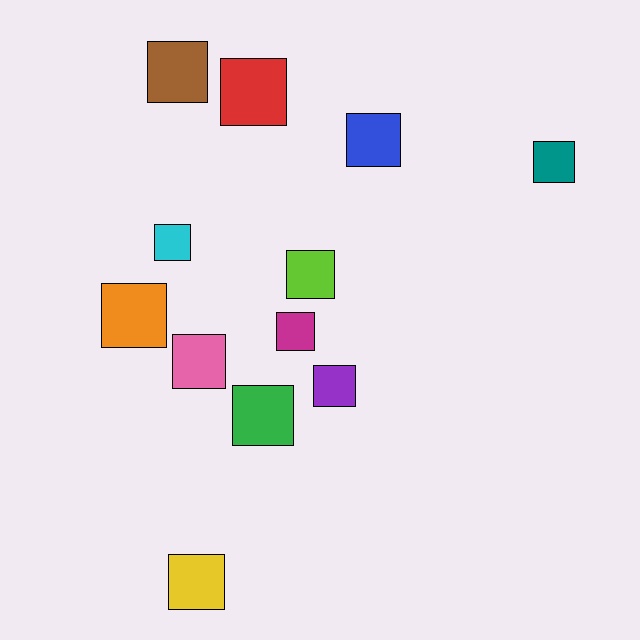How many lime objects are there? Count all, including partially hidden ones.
There is 1 lime object.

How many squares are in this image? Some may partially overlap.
There are 12 squares.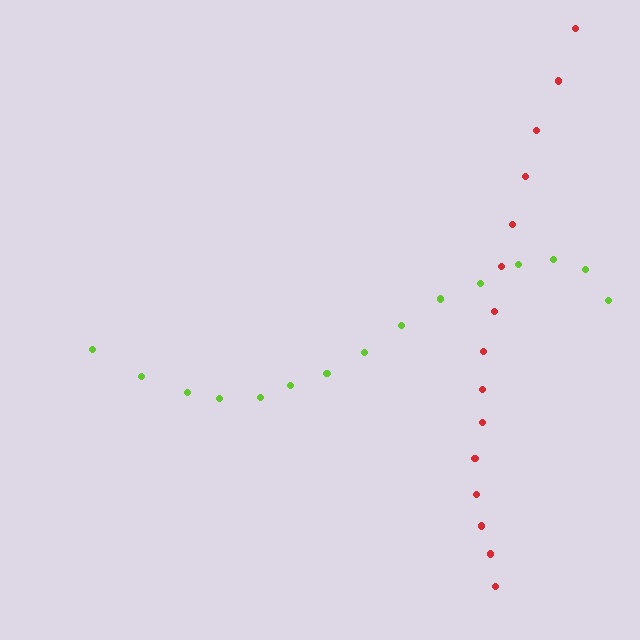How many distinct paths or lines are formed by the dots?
There are 2 distinct paths.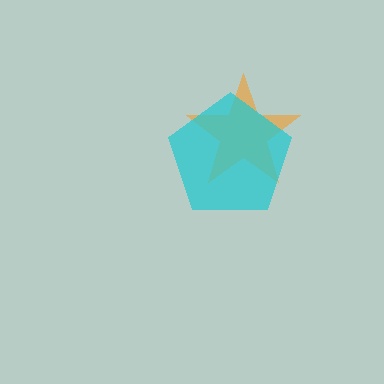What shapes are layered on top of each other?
The layered shapes are: an orange star, a cyan pentagon.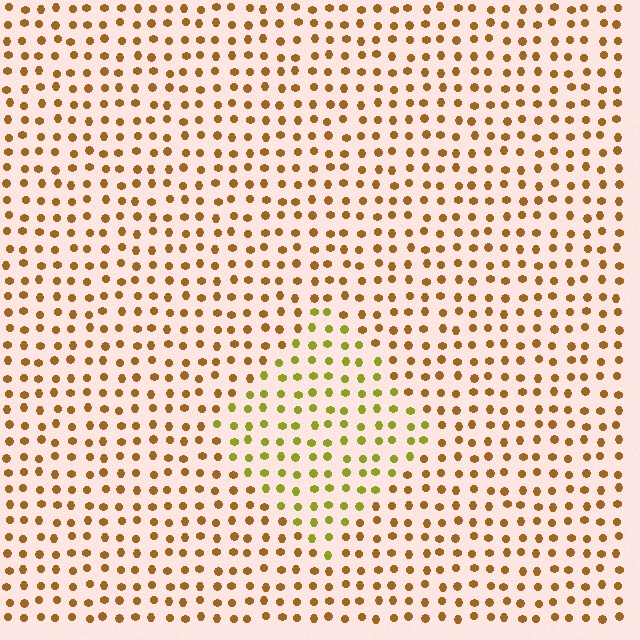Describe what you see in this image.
The image is filled with small brown elements in a uniform arrangement. A diamond-shaped region is visible where the elements are tinted to a slightly different hue, forming a subtle color boundary.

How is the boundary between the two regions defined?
The boundary is defined purely by a slight shift in hue (about 38 degrees). Spacing, size, and orientation are identical on both sides.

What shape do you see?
I see a diamond.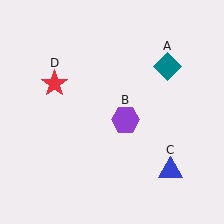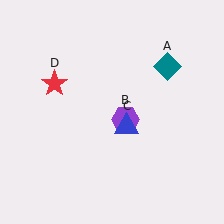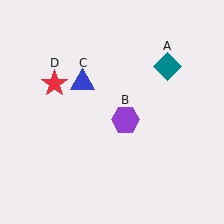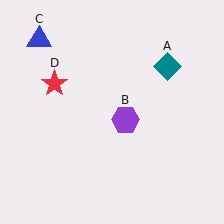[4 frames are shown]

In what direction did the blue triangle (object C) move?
The blue triangle (object C) moved up and to the left.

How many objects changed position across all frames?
1 object changed position: blue triangle (object C).